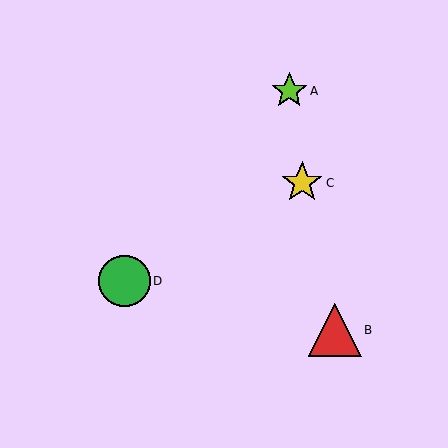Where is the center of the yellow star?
The center of the yellow star is at (302, 183).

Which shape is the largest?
The red triangle (labeled B) is the largest.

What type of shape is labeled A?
Shape A is a lime star.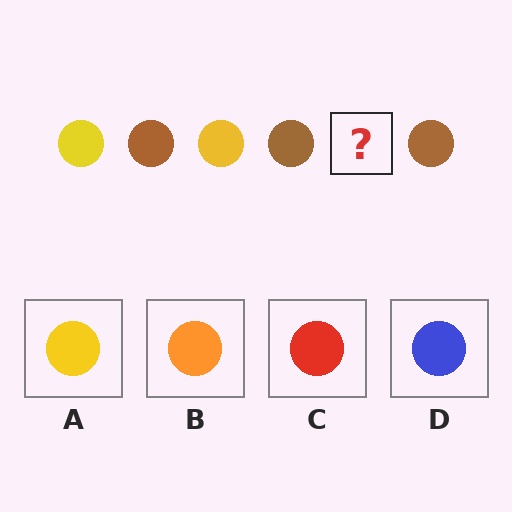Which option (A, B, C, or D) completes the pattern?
A.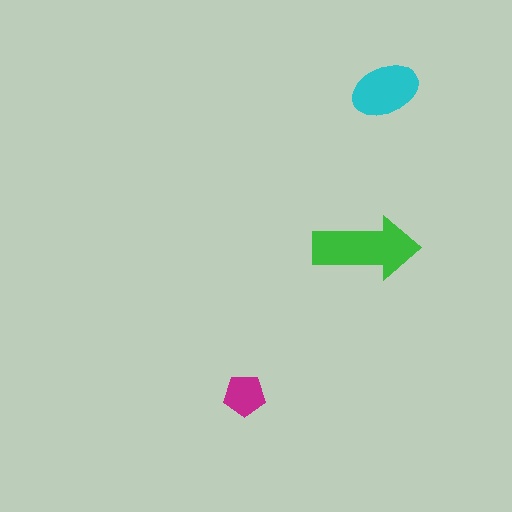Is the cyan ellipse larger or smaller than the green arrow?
Smaller.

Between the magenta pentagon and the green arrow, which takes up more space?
The green arrow.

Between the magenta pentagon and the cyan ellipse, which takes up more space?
The cyan ellipse.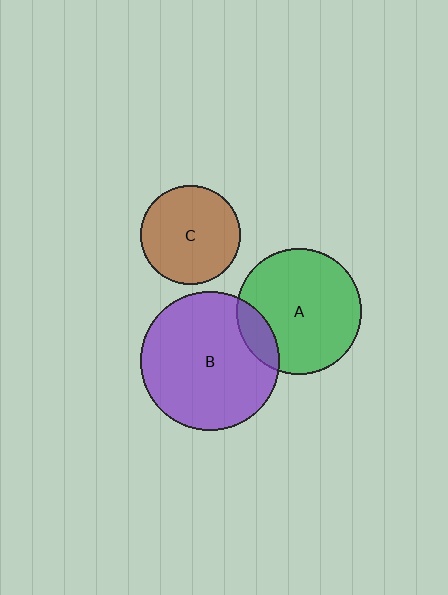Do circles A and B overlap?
Yes.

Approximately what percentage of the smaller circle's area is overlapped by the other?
Approximately 15%.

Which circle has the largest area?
Circle B (purple).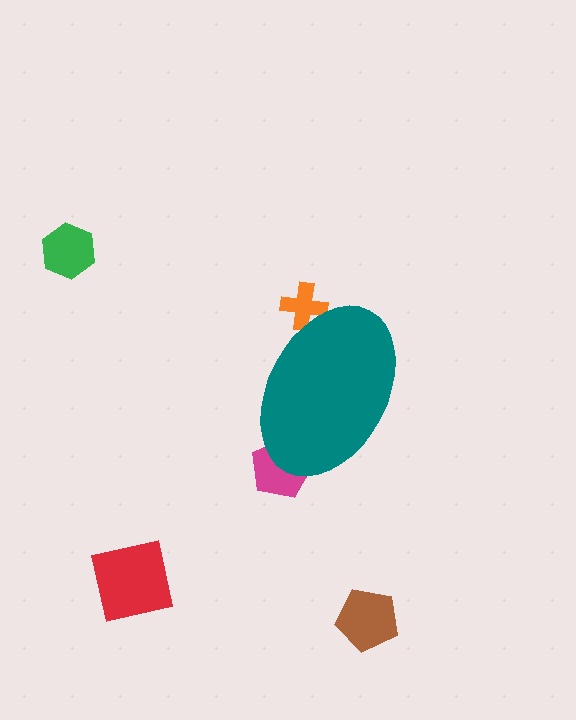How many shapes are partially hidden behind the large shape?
2 shapes are partially hidden.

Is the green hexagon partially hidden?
No, the green hexagon is fully visible.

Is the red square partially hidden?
No, the red square is fully visible.